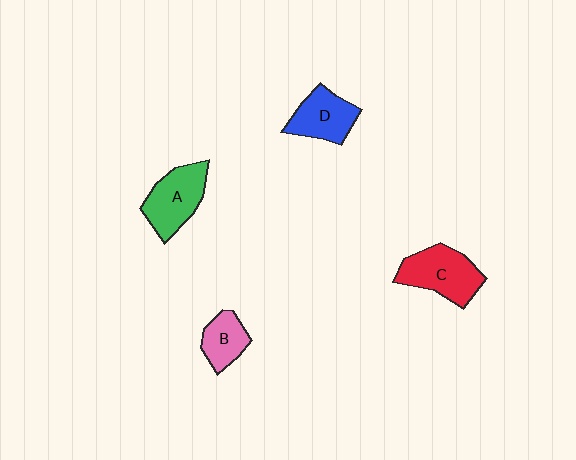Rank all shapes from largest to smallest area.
From largest to smallest: C (red), A (green), D (blue), B (pink).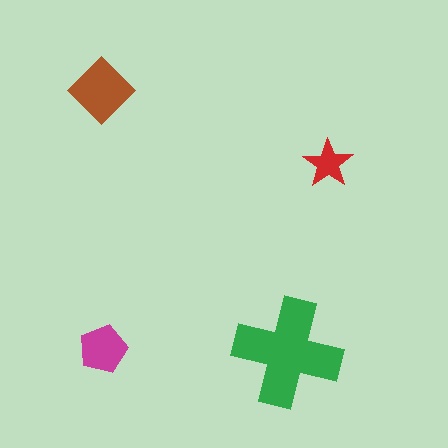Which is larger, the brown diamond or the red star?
The brown diamond.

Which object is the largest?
The green cross.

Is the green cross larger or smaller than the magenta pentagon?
Larger.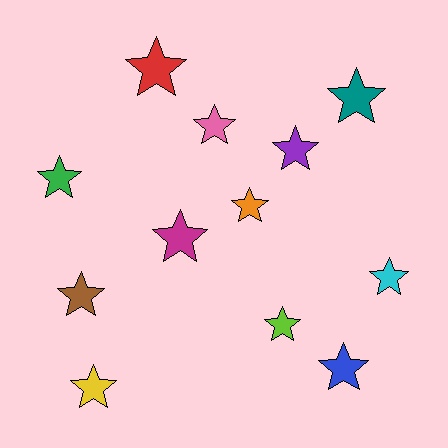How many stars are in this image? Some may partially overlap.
There are 12 stars.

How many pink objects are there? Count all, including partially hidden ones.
There is 1 pink object.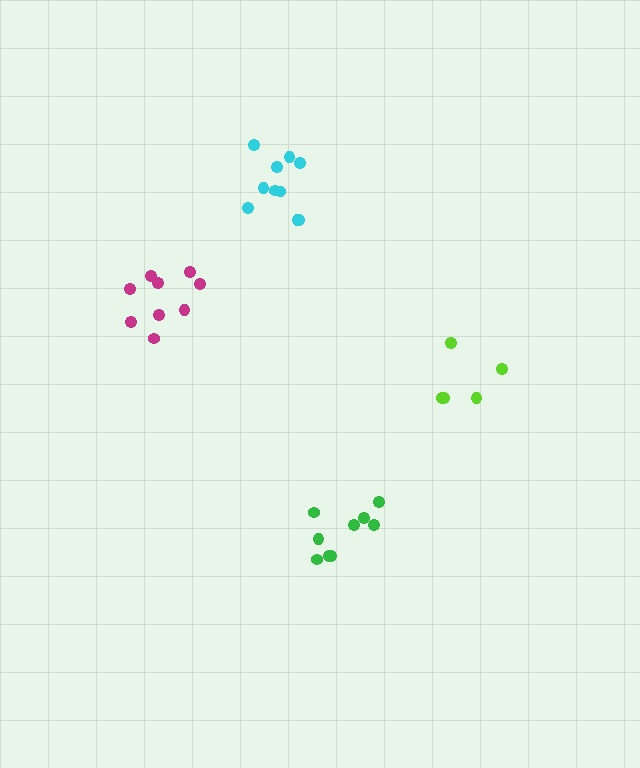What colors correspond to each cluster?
The clusters are colored: magenta, green, lime, cyan.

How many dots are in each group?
Group 1: 9 dots, Group 2: 9 dots, Group 3: 6 dots, Group 4: 10 dots (34 total).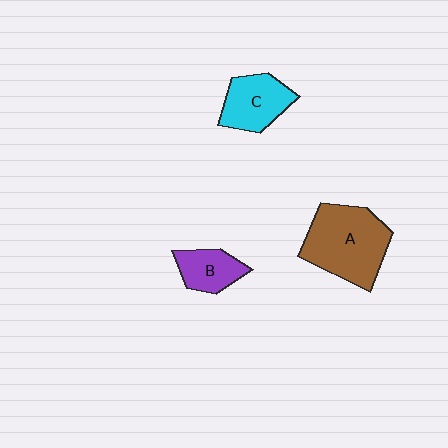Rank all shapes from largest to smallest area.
From largest to smallest: A (brown), C (cyan), B (purple).